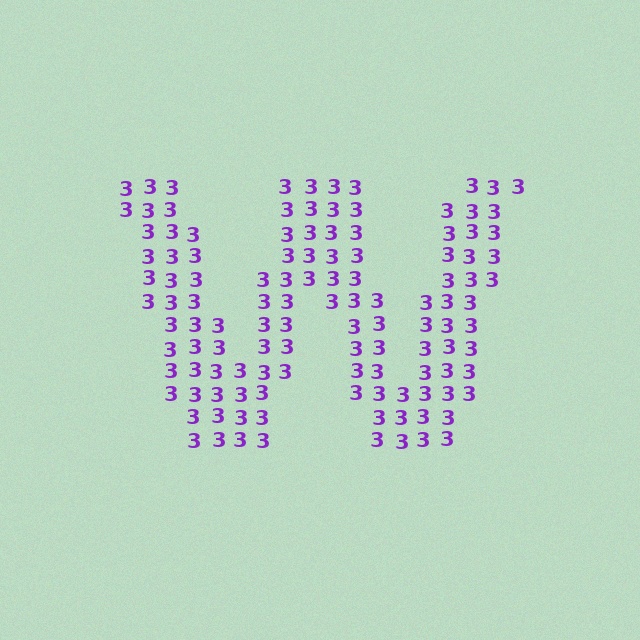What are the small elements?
The small elements are digit 3's.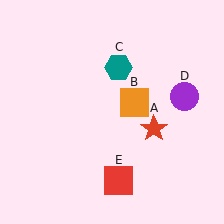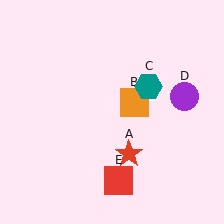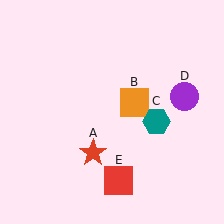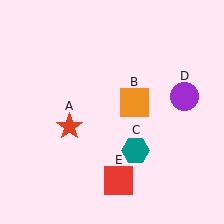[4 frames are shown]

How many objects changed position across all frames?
2 objects changed position: red star (object A), teal hexagon (object C).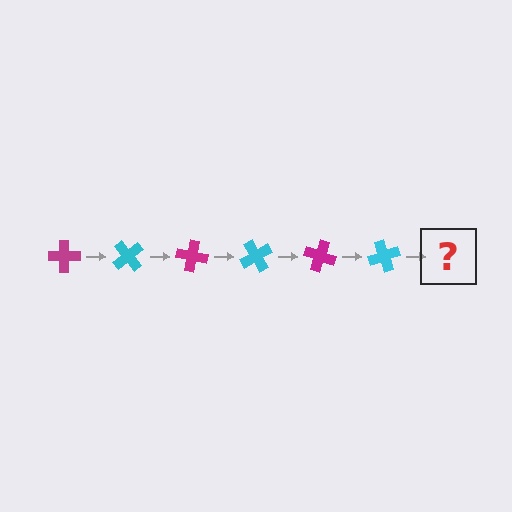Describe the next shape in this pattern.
It should be a magenta cross, rotated 300 degrees from the start.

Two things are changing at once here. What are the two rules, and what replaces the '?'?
The two rules are that it rotates 50 degrees each step and the color cycles through magenta and cyan. The '?' should be a magenta cross, rotated 300 degrees from the start.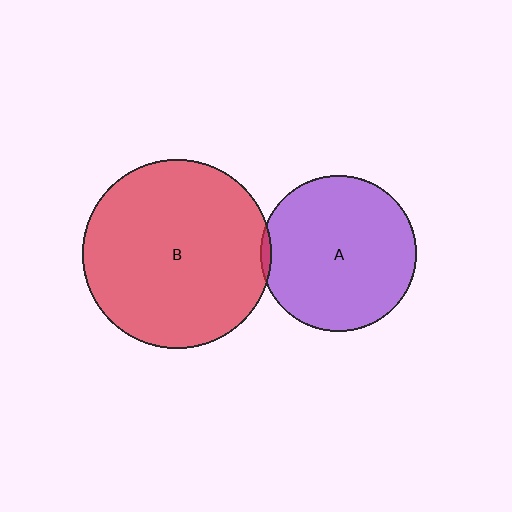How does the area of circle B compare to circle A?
Approximately 1.5 times.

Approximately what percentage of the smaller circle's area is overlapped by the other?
Approximately 5%.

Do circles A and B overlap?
Yes.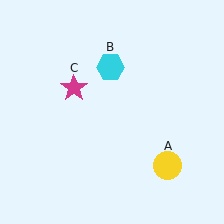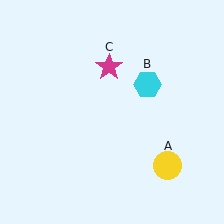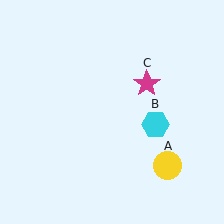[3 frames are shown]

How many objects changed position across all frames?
2 objects changed position: cyan hexagon (object B), magenta star (object C).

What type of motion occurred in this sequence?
The cyan hexagon (object B), magenta star (object C) rotated clockwise around the center of the scene.